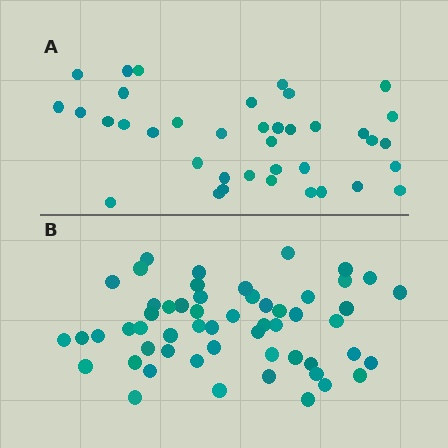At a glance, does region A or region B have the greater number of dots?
Region B (the bottom region) has more dots.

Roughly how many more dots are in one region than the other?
Region B has approximately 15 more dots than region A.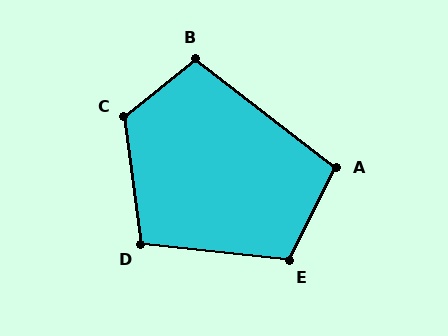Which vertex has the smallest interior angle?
A, at approximately 100 degrees.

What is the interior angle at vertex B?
Approximately 104 degrees (obtuse).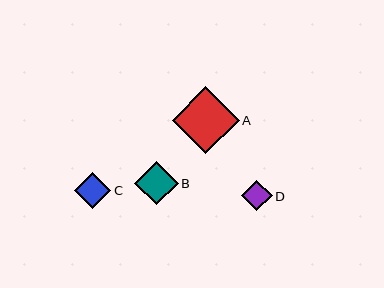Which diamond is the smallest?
Diamond D is the smallest with a size of approximately 31 pixels.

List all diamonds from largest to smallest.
From largest to smallest: A, B, C, D.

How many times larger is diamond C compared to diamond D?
Diamond C is approximately 1.2 times the size of diamond D.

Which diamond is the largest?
Diamond A is the largest with a size of approximately 67 pixels.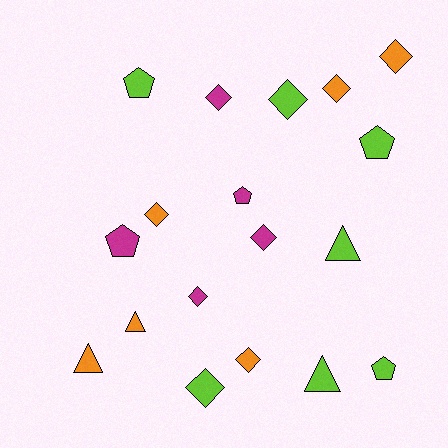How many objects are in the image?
There are 18 objects.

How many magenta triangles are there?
There are no magenta triangles.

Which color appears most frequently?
Lime, with 7 objects.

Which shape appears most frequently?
Diamond, with 9 objects.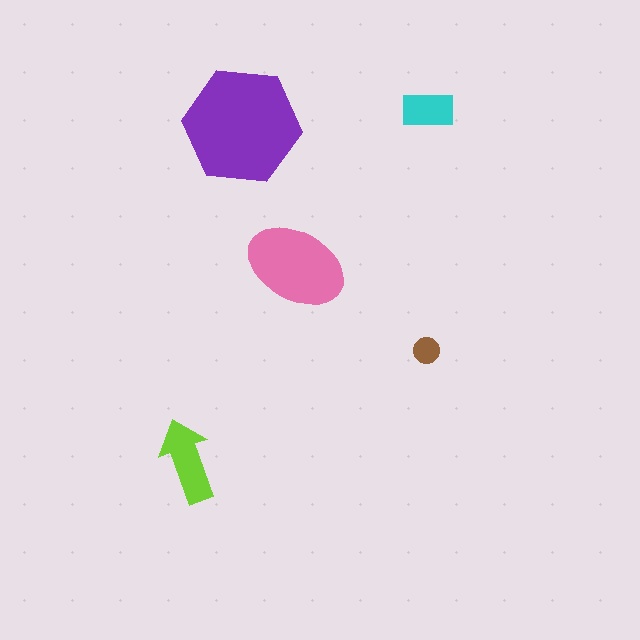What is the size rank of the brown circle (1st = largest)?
5th.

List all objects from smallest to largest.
The brown circle, the cyan rectangle, the lime arrow, the pink ellipse, the purple hexagon.